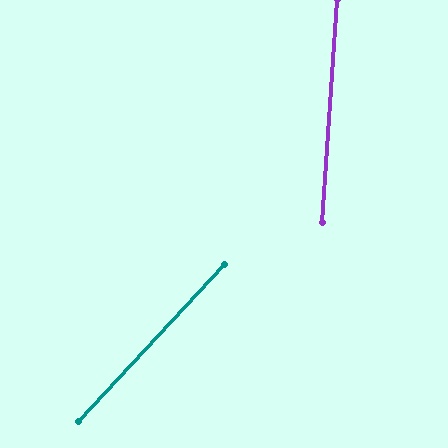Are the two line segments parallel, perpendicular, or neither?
Neither parallel nor perpendicular — they differ by about 39°.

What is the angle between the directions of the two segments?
Approximately 39 degrees.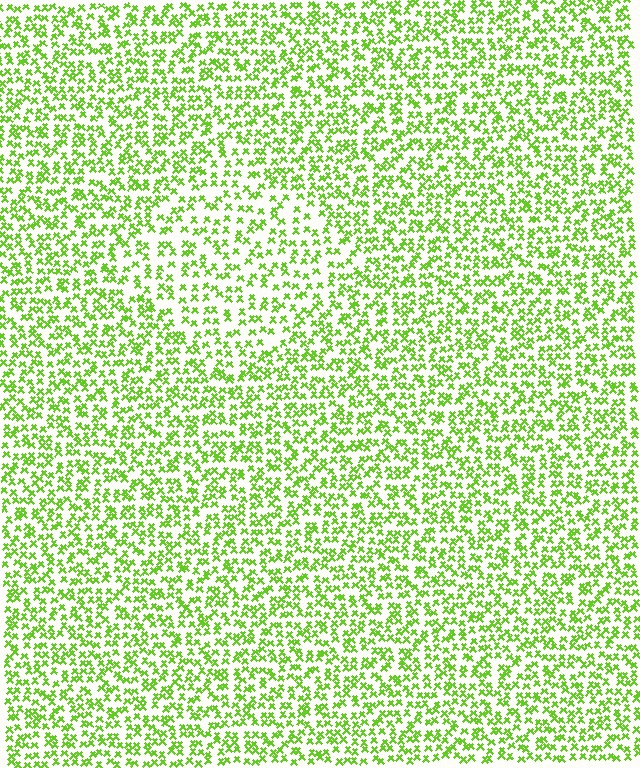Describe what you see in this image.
The image contains small lime elements arranged at two different densities. A diamond-shaped region is visible where the elements are less densely packed than the surrounding area.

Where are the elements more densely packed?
The elements are more densely packed outside the diamond boundary.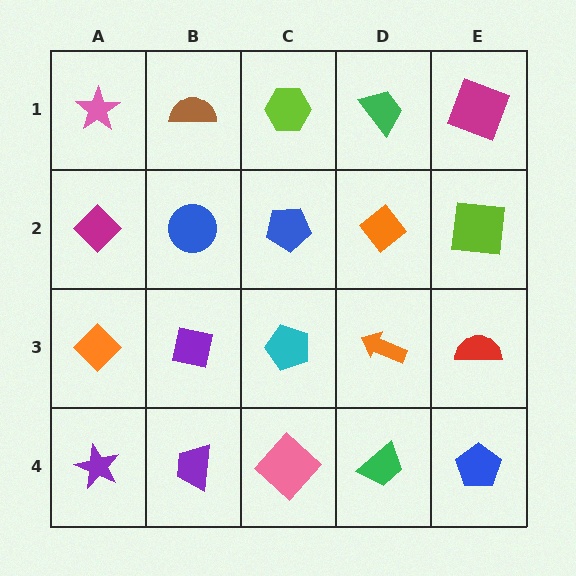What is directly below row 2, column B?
A purple square.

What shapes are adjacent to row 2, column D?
A green trapezoid (row 1, column D), an orange arrow (row 3, column D), a blue pentagon (row 2, column C), a lime square (row 2, column E).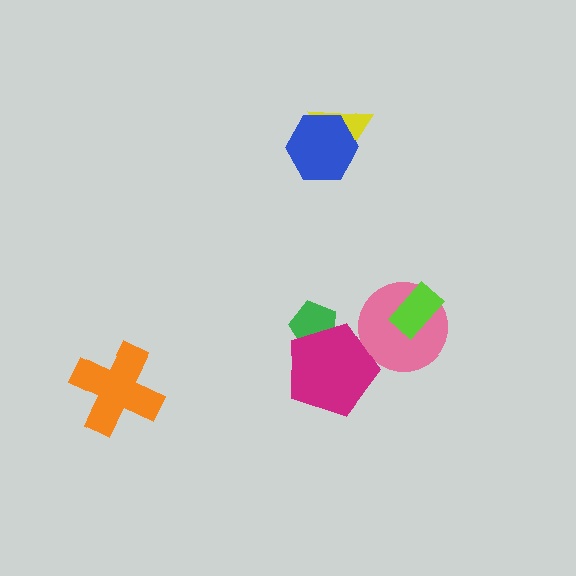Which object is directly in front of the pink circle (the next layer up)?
The lime rectangle is directly in front of the pink circle.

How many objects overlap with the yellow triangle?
1 object overlaps with the yellow triangle.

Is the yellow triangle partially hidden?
Yes, it is partially covered by another shape.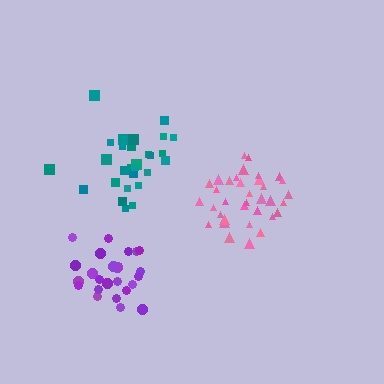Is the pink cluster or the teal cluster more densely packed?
Pink.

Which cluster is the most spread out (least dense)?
Teal.